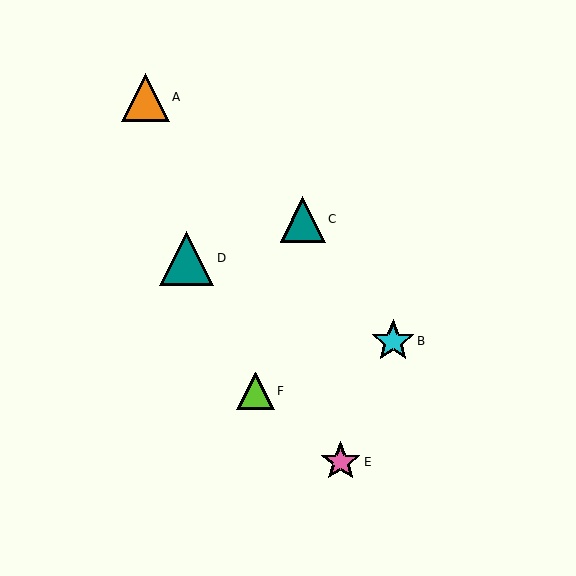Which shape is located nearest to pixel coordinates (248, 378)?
The lime triangle (labeled F) at (255, 391) is nearest to that location.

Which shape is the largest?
The teal triangle (labeled D) is the largest.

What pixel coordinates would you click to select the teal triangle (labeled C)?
Click at (303, 219) to select the teal triangle C.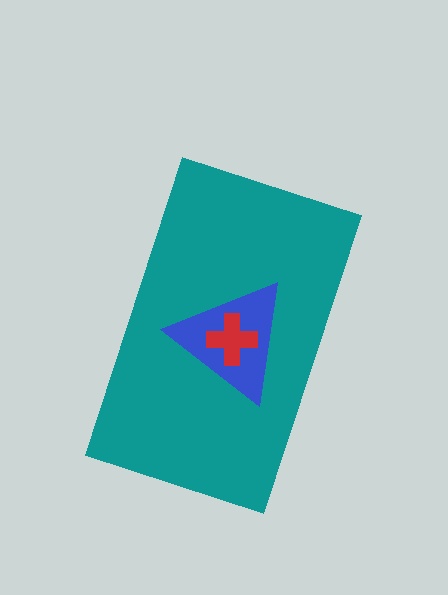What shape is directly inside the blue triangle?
The red cross.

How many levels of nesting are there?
3.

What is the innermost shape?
The red cross.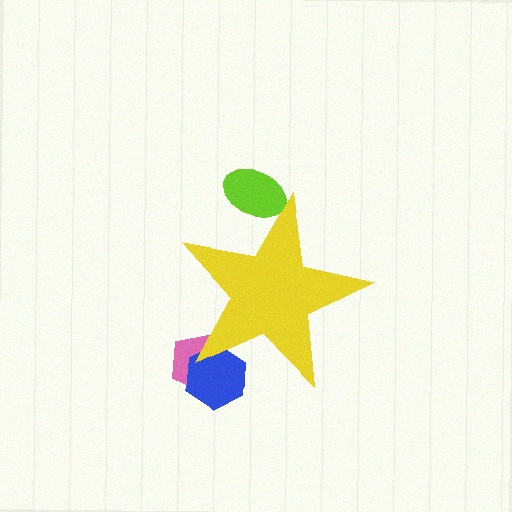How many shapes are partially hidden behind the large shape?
3 shapes are partially hidden.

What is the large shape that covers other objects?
A yellow star.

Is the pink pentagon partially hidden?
Yes, the pink pentagon is partially hidden behind the yellow star.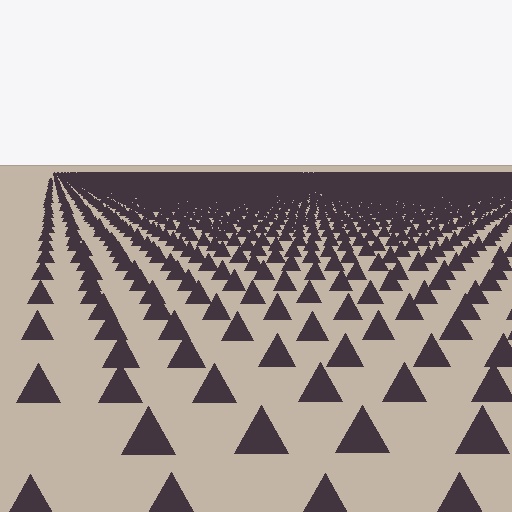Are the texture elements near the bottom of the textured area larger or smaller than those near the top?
Larger. Near the bottom, elements are closer to the viewer and appear at a bigger on-screen size.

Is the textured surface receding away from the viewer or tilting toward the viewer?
The surface is receding away from the viewer. Texture elements get smaller and denser toward the top.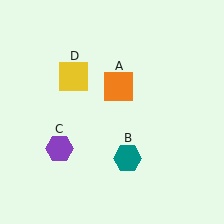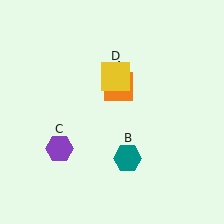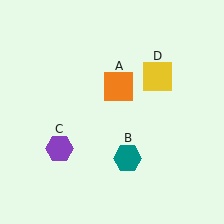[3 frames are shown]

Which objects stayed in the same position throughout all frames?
Orange square (object A) and teal hexagon (object B) and purple hexagon (object C) remained stationary.